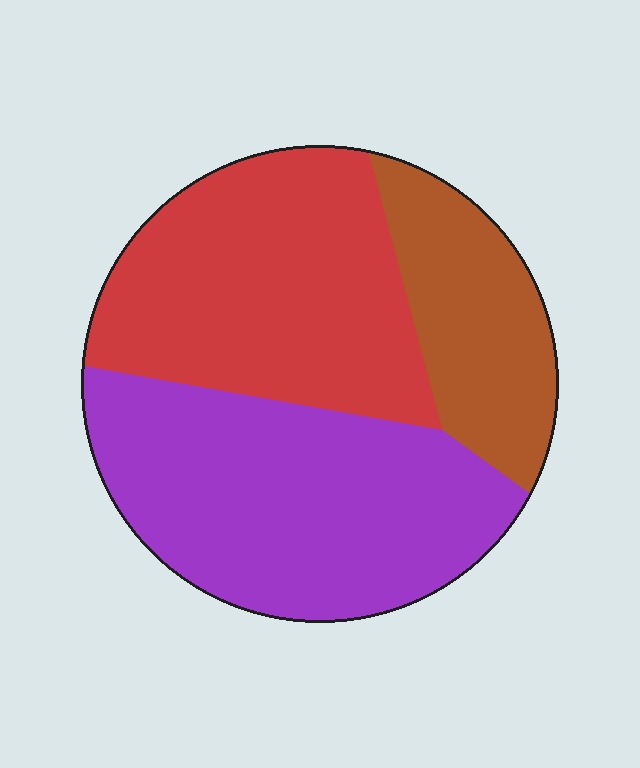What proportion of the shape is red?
Red covers 38% of the shape.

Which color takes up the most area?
Purple, at roughly 40%.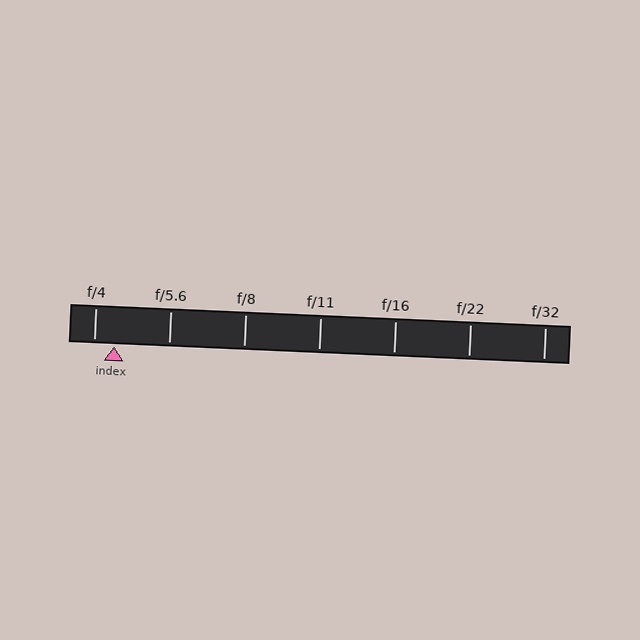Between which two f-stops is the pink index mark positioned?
The index mark is between f/4 and f/5.6.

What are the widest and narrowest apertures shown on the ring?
The widest aperture shown is f/4 and the narrowest is f/32.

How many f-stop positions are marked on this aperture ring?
There are 7 f-stop positions marked.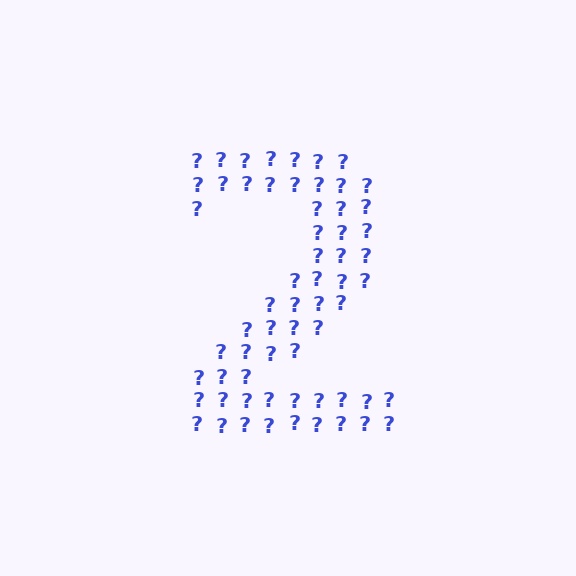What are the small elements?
The small elements are question marks.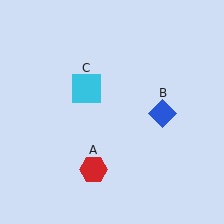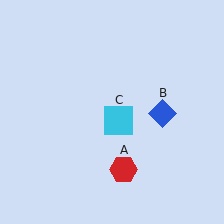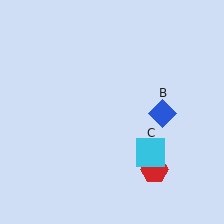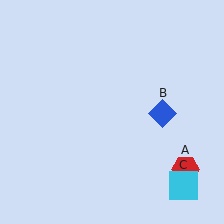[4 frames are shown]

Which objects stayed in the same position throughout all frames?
Blue diamond (object B) remained stationary.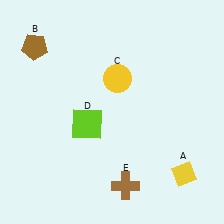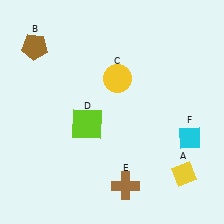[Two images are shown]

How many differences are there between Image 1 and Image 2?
There is 1 difference between the two images.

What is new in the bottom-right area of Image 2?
A cyan diamond (F) was added in the bottom-right area of Image 2.